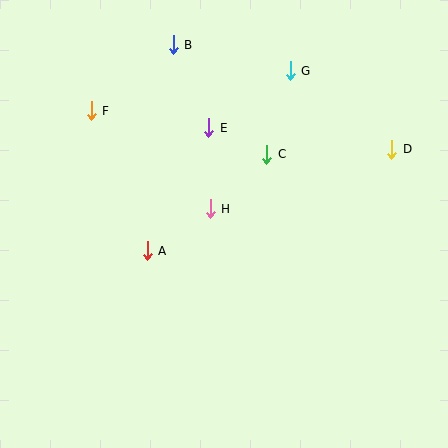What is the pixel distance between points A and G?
The distance between A and G is 230 pixels.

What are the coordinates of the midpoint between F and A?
The midpoint between F and A is at (119, 181).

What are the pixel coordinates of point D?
Point D is at (392, 149).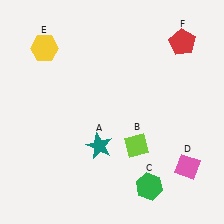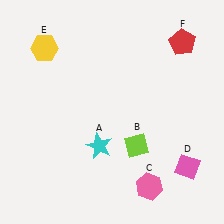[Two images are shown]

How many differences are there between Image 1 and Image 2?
There are 2 differences between the two images.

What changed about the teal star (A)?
In Image 1, A is teal. In Image 2, it changed to cyan.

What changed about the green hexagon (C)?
In Image 1, C is green. In Image 2, it changed to pink.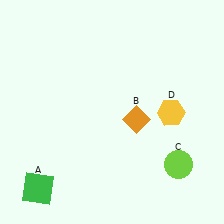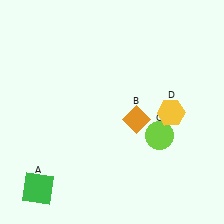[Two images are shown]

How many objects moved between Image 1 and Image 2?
1 object moved between the two images.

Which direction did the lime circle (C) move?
The lime circle (C) moved up.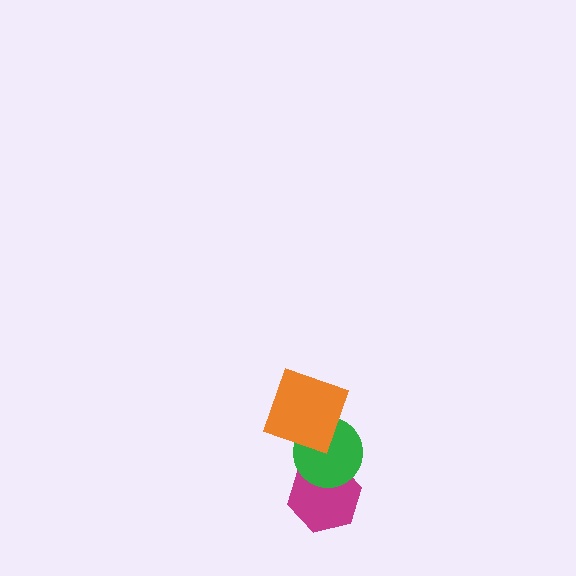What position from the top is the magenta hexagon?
The magenta hexagon is 3rd from the top.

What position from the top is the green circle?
The green circle is 2nd from the top.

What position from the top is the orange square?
The orange square is 1st from the top.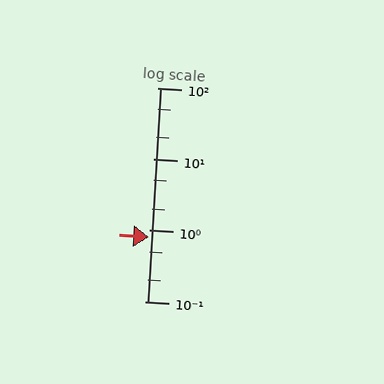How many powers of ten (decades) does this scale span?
The scale spans 3 decades, from 0.1 to 100.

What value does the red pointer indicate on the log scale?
The pointer indicates approximately 0.81.